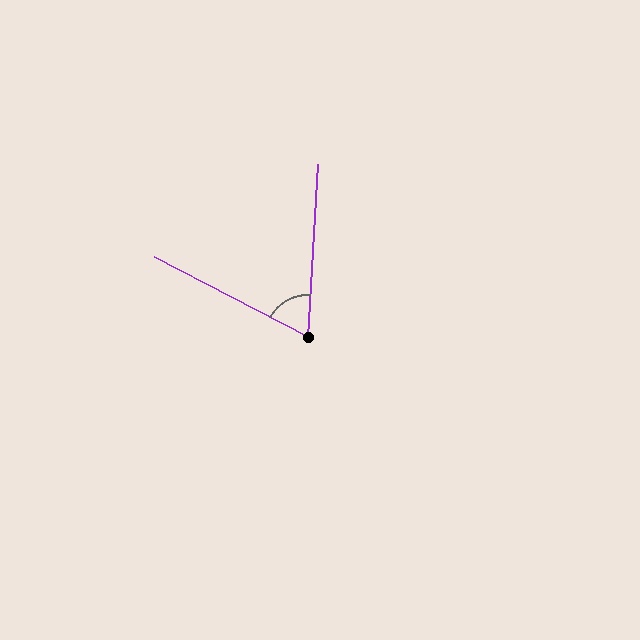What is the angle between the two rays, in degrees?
Approximately 66 degrees.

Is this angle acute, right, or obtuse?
It is acute.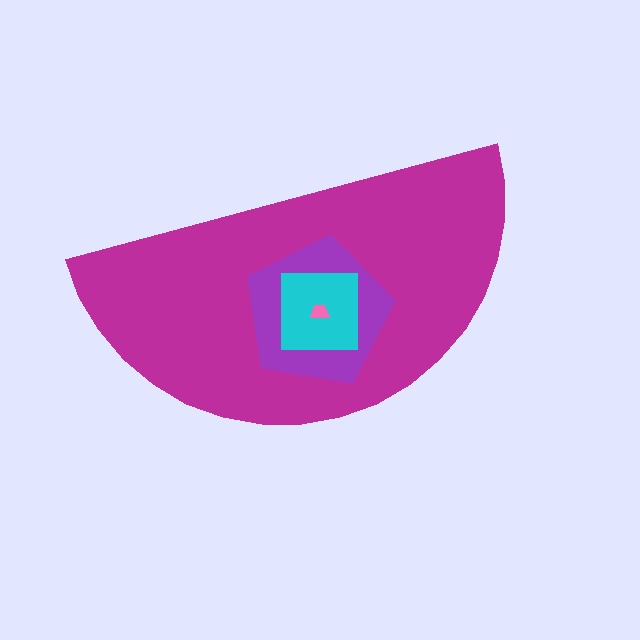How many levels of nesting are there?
4.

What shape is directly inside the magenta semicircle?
The purple pentagon.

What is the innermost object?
The pink trapezoid.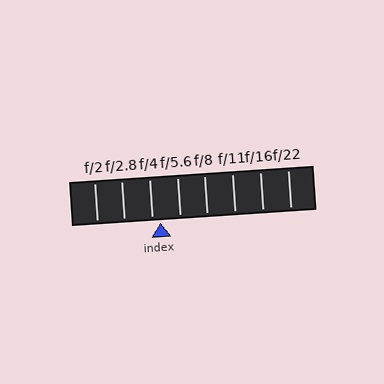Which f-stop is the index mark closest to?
The index mark is closest to f/4.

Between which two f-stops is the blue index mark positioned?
The index mark is between f/4 and f/5.6.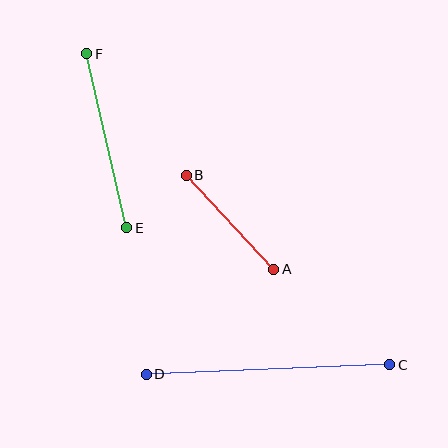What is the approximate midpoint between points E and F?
The midpoint is at approximately (107, 141) pixels.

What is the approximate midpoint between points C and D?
The midpoint is at approximately (268, 369) pixels.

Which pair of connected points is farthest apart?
Points C and D are farthest apart.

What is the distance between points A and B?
The distance is approximately 129 pixels.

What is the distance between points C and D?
The distance is approximately 244 pixels.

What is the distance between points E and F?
The distance is approximately 178 pixels.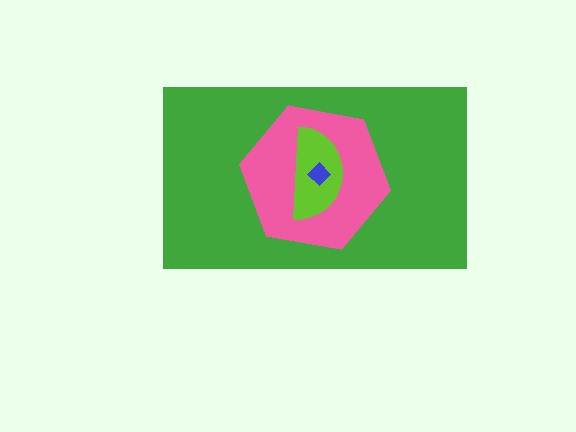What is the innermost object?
The blue diamond.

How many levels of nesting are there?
4.